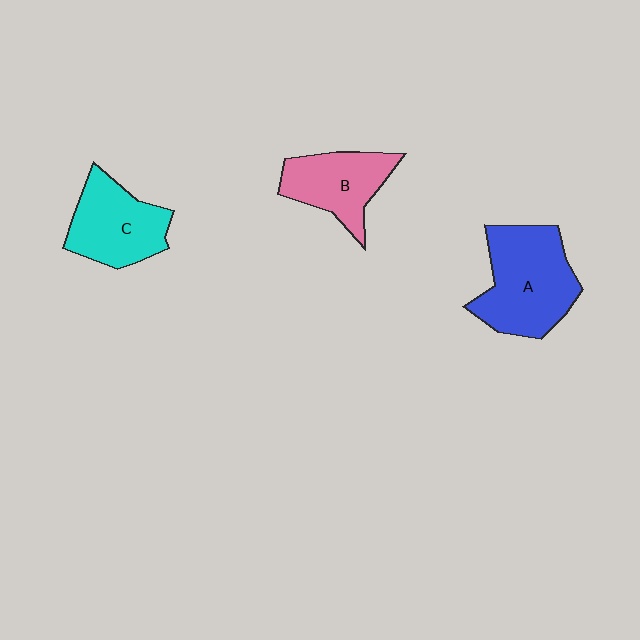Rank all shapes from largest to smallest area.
From largest to smallest: A (blue), C (cyan), B (pink).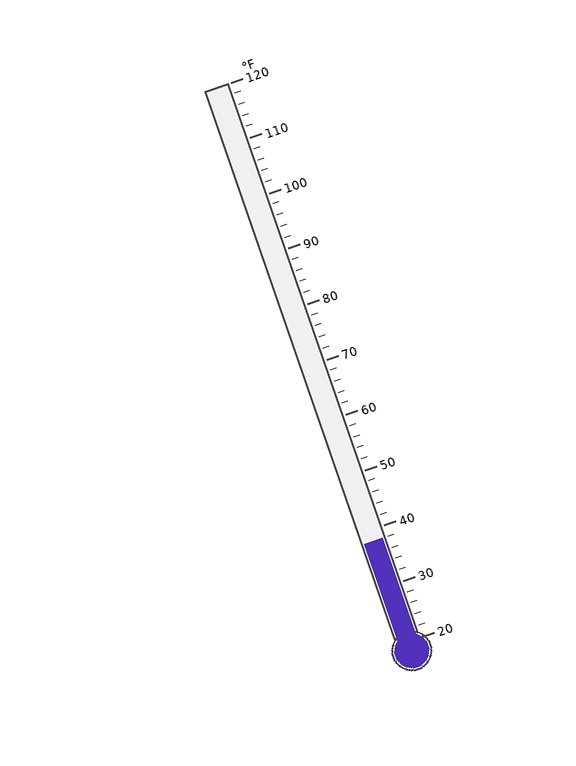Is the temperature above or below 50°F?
The temperature is below 50°F.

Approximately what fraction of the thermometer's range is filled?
The thermometer is filled to approximately 20% of its range.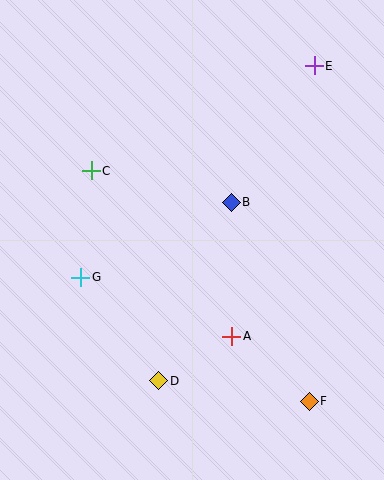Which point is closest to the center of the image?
Point B at (231, 203) is closest to the center.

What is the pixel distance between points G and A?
The distance between G and A is 162 pixels.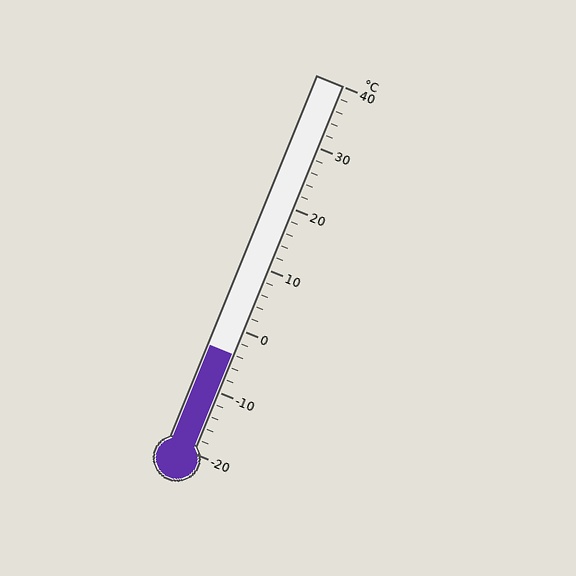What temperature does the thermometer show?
The thermometer shows approximately -4°C.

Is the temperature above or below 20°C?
The temperature is below 20°C.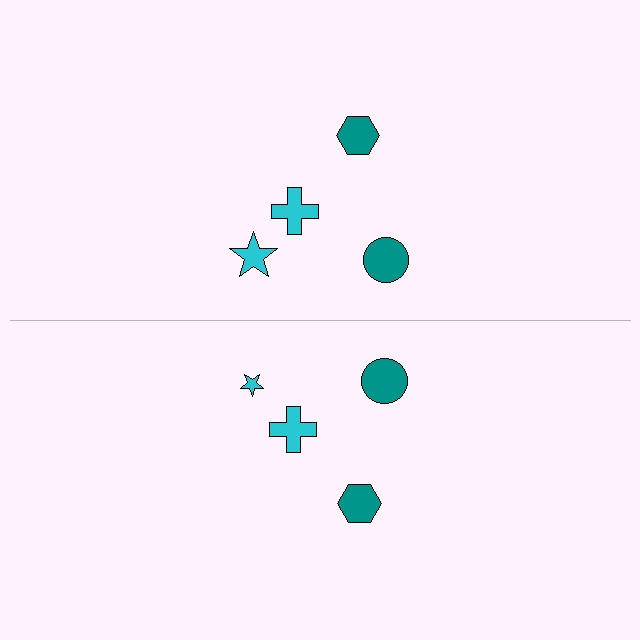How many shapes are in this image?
There are 8 shapes in this image.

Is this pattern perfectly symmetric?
No, the pattern is not perfectly symmetric. The cyan star on the bottom side has a different size than its mirror counterpart.